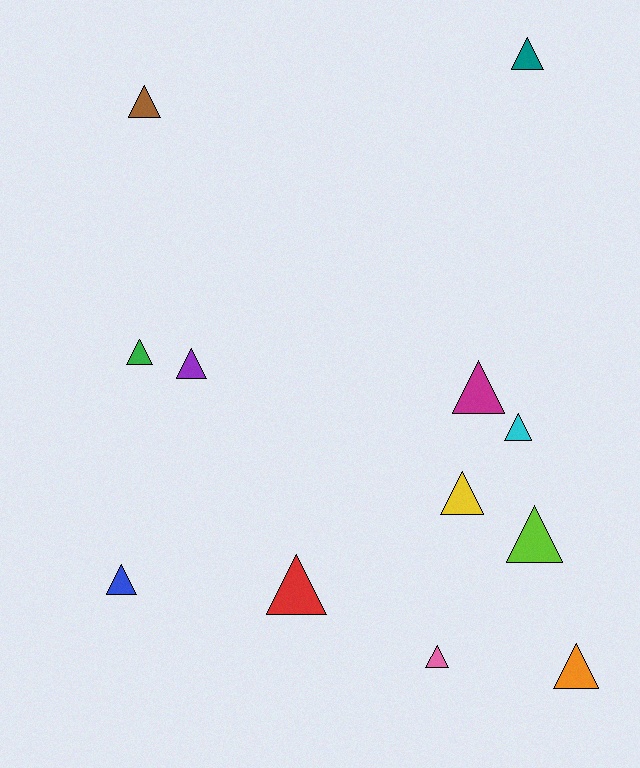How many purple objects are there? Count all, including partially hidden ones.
There is 1 purple object.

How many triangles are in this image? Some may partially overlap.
There are 12 triangles.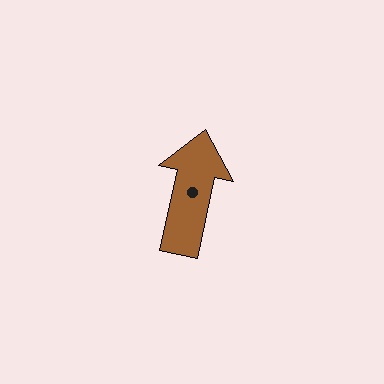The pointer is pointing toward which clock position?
Roughly 12 o'clock.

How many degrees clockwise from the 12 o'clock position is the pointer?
Approximately 12 degrees.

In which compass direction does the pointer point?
North.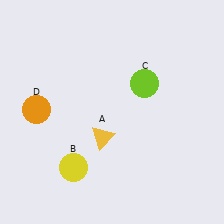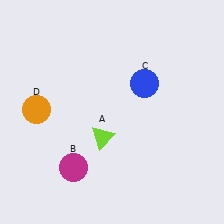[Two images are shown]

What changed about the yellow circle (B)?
In Image 1, B is yellow. In Image 2, it changed to magenta.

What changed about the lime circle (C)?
In Image 1, C is lime. In Image 2, it changed to blue.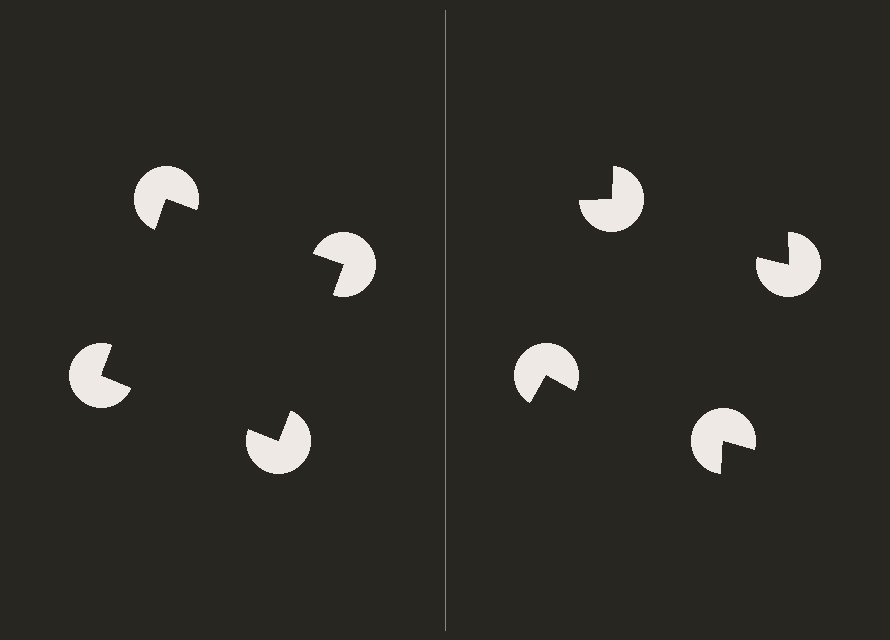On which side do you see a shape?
An illusory square appears on the left side. On the right side the wedge cuts are rotated, so no coherent shape forms.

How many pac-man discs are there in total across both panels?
8 — 4 on each side.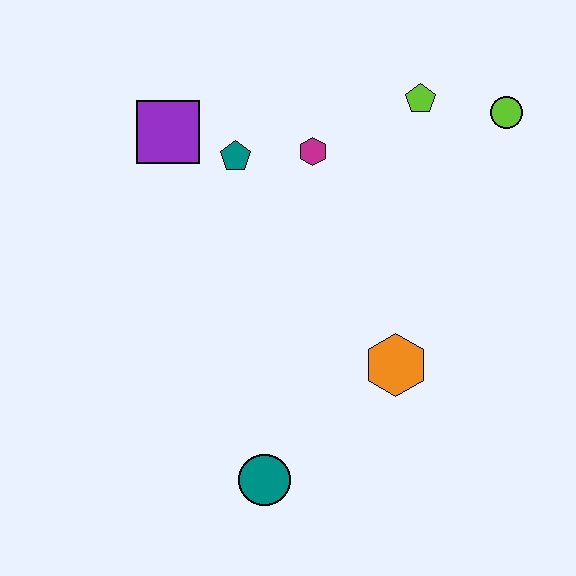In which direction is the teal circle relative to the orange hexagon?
The teal circle is to the left of the orange hexagon.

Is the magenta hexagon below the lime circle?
Yes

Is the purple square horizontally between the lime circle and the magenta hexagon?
No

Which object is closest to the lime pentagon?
The lime circle is closest to the lime pentagon.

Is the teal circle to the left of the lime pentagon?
Yes